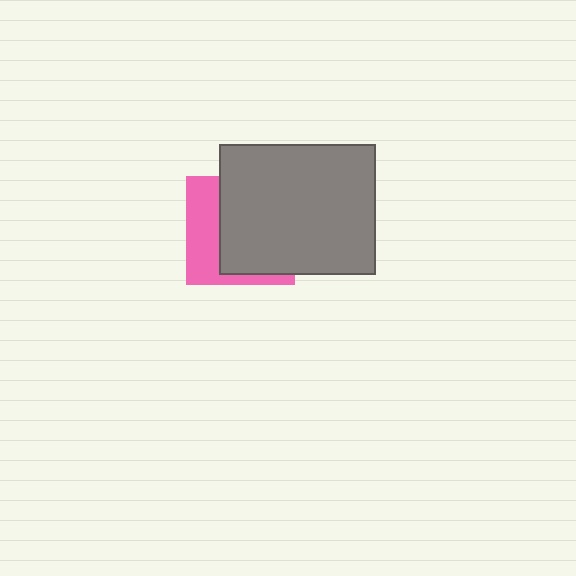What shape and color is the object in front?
The object in front is a gray rectangle.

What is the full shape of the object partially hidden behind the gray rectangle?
The partially hidden object is a pink square.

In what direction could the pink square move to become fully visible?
The pink square could move left. That would shift it out from behind the gray rectangle entirely.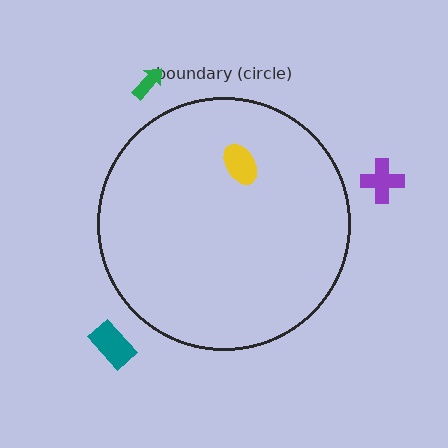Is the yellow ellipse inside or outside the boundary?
Inside.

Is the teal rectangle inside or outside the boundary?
Outside.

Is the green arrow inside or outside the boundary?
Outside.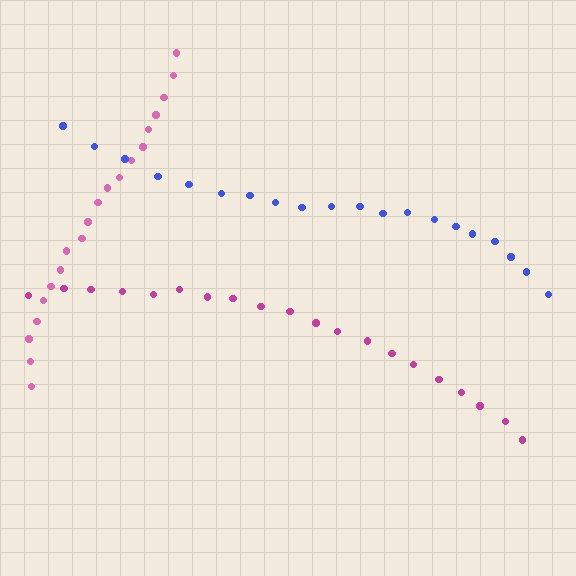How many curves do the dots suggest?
There are 3 distinct paths.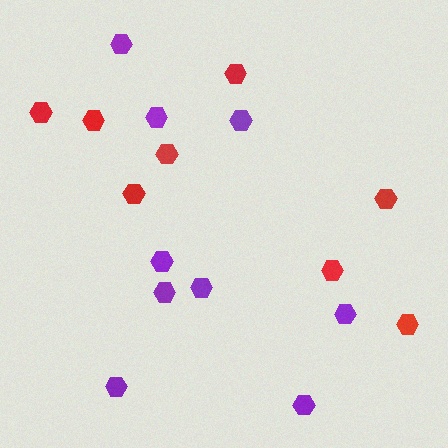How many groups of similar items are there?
There are 2 groups: one group of red hexagons (8) and one group of purple hexagons (9).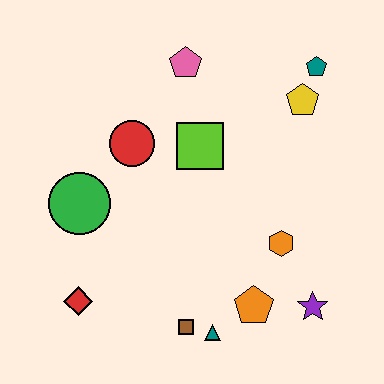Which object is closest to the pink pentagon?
The lime square is closest to the pink pentagon.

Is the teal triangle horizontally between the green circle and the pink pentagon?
No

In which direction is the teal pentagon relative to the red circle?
The teal pentagon is to the right of the red circle.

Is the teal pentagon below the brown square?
No